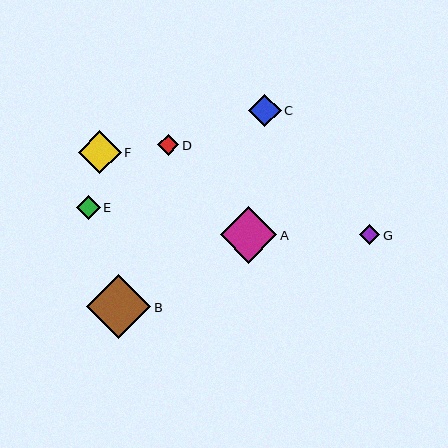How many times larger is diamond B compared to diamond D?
Diamond B is approximately 3.1 times the size of diamond D.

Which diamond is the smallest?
Diamond G is the smallest with a size of approximately 20 pixels.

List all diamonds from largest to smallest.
From largest to smallest: B, A, F, C, E, D, G.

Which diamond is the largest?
Diamond B is the largest with a size of approximately 64 pixels.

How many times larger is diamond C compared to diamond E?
Diamond C is approximately 1.4 times the size of diamond E.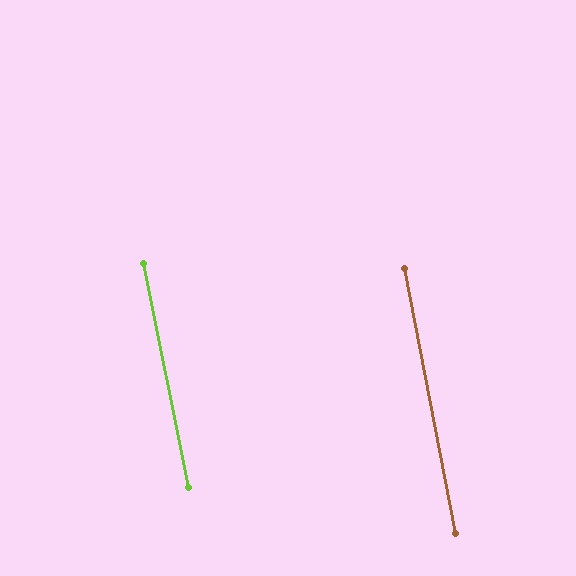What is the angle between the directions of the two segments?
Approximately 0 degrees.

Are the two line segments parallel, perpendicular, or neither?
Parallel — their directions differ by only 0.5°.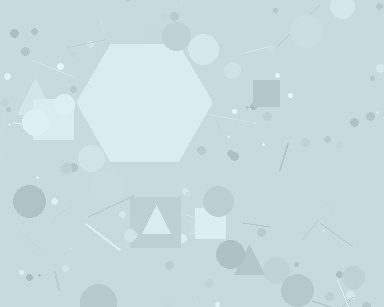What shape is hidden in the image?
A hexagon is hidden in the image.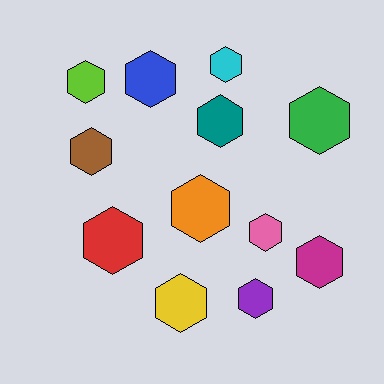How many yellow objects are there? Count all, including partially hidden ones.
There is 1 yellow object.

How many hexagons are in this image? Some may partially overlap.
There are 12 hexagons.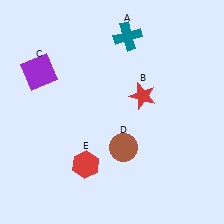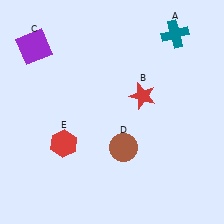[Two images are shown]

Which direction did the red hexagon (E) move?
The red hexagon (E) moved left.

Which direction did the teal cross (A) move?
The teal cross (A) moved right.